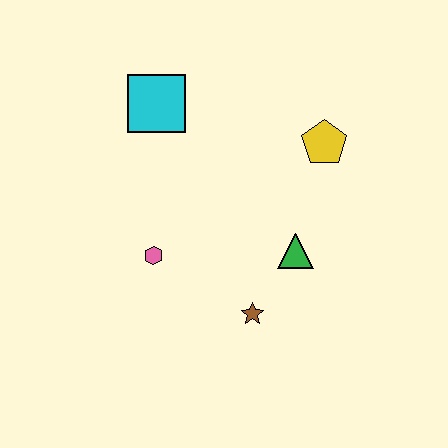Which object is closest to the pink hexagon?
The brown star is closest to the pink hexagon.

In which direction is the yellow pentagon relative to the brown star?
The yellow pentagon is above the brown star.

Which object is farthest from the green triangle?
The cyan square is farthest from the green triangle.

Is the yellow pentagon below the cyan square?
Yes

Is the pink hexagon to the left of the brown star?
Yes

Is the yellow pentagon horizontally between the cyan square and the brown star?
No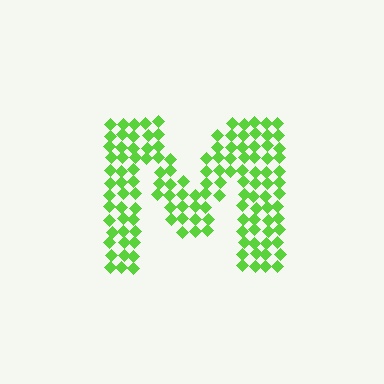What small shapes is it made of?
It is made of small diamonds.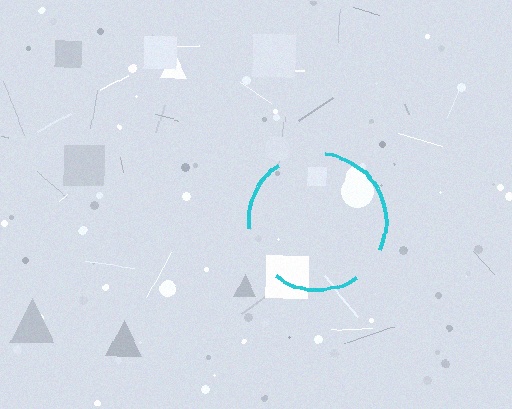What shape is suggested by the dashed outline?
The dashed outline suggests a circle.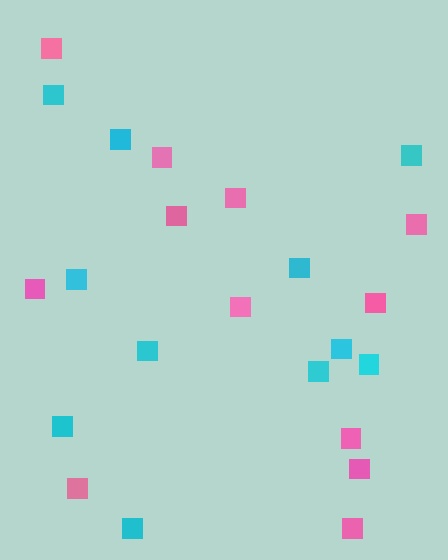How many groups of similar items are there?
There are 2 groups: one group of pink squares (12) and one group of cyan squares (11).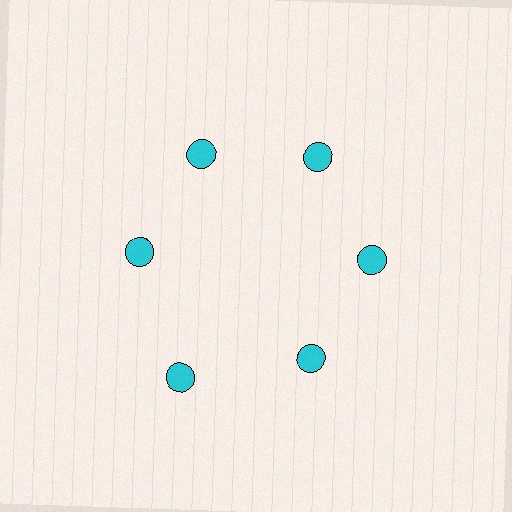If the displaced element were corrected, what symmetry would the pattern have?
It would have 6-fold rotational symmetry — the pattern would map onto itself every 60 degrees.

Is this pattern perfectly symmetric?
No. The 6 cyan circles are arranged in a ring, but one element near the 7 o'clock position is pushed outward from the center, breaking the 6-fold rotational symmetry.